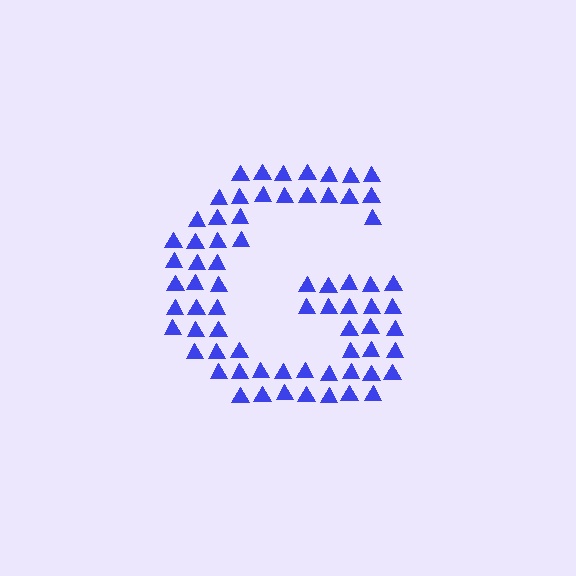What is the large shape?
The large shape is the letter G.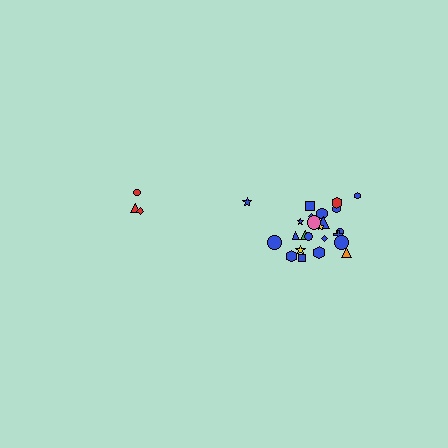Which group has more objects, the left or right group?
The right group.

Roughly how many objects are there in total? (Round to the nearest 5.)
Roughly 30 objects in total.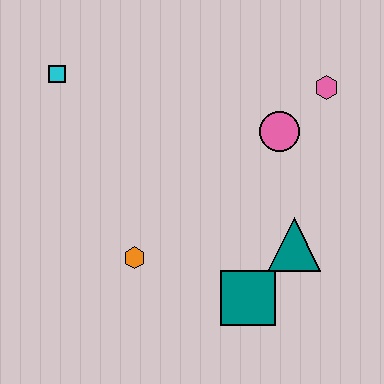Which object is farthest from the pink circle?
The cyan square is farthest from the pink circle.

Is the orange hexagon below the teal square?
No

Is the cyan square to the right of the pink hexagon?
No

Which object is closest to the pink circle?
The pink hexagon is closest to the pink circle.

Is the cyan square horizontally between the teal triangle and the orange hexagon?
No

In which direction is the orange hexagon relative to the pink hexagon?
The orange hexagon is to the left of the pink hexagon.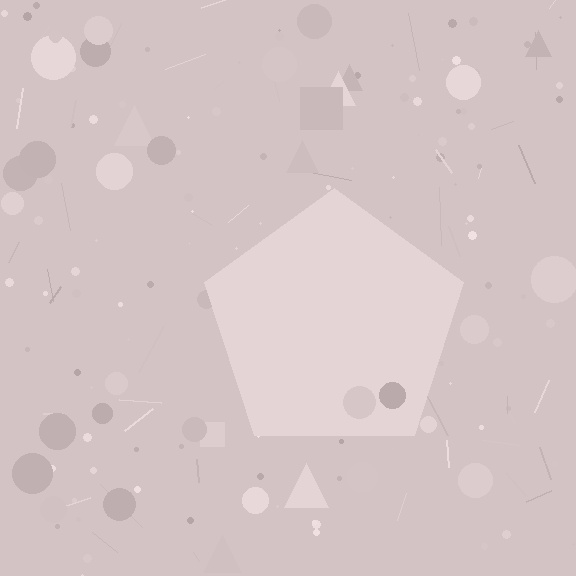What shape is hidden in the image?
A pentagon is hidden in the image.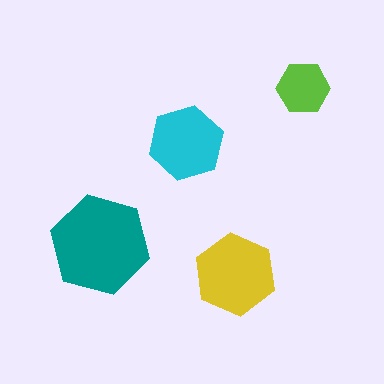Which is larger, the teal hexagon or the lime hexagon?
The teal one.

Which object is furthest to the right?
The lime hexagon is rightmost.